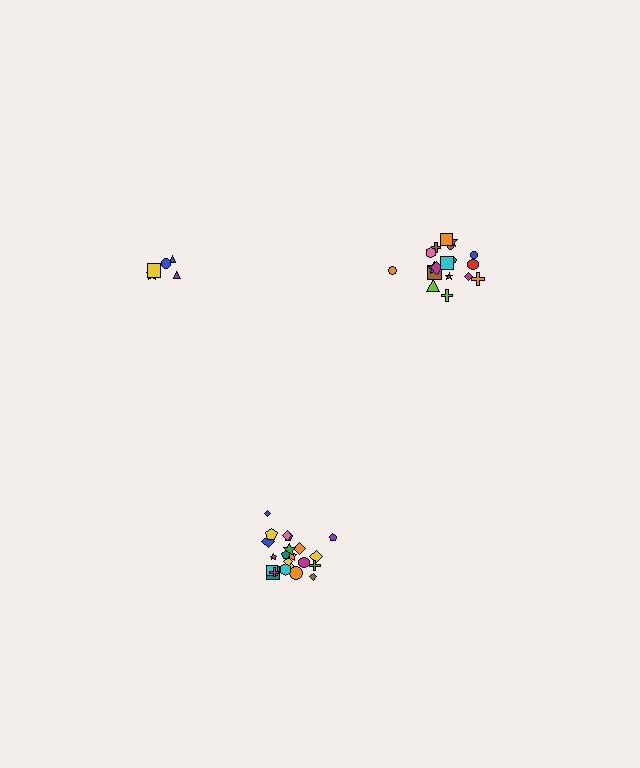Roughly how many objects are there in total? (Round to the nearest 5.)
Roughly 45 objects in total.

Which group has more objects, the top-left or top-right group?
The top-right group.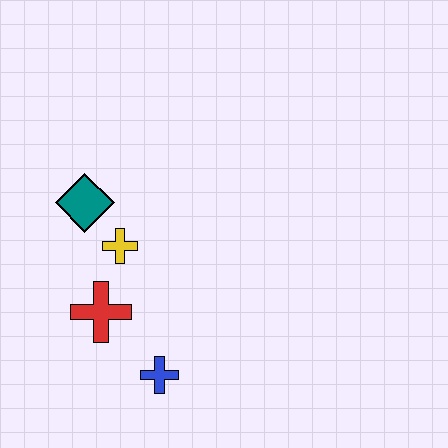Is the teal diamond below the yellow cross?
No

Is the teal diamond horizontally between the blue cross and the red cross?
No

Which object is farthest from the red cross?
The teal diamond is farthest from the red cross.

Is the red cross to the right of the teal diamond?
Yes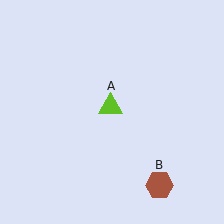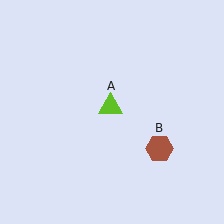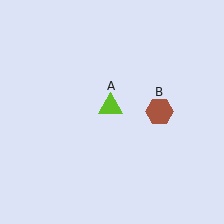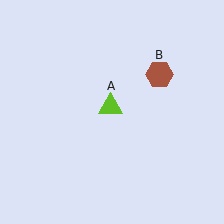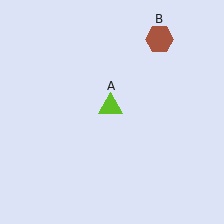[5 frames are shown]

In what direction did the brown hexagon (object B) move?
The brown hexagon (object B) moved up.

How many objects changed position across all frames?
1 object changed position: brown hexagon (object B).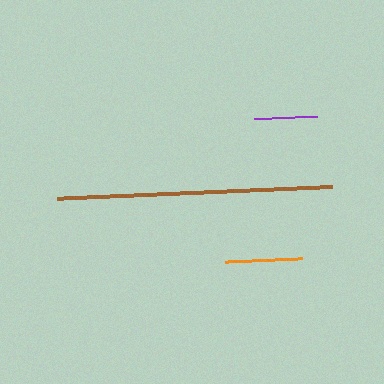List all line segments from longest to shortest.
From longest to shortest: brown, orange, purple.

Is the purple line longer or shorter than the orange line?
The orange line is longer than the purple line.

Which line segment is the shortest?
The purple line is the shortest at approximately 63 pixels.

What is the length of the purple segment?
The purple segment is approximately 63 pixels long.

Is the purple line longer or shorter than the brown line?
The brown line is longer than the purple line.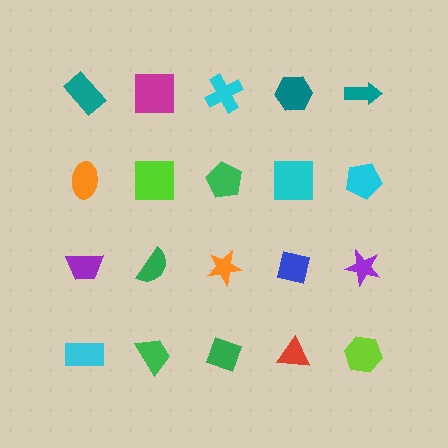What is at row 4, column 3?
A green diamond.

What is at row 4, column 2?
A green trapezoid.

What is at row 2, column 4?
A cyan square.